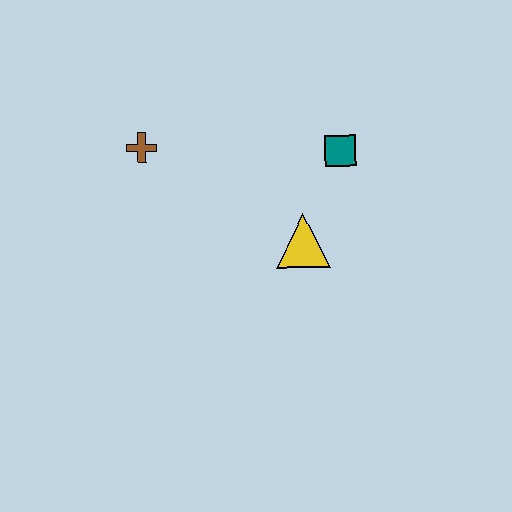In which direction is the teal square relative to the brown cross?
The teal square is to the right of the brown cross.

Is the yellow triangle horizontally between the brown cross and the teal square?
Yes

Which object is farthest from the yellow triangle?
The brown cross is farthest from the yellow triangle.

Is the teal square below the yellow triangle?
No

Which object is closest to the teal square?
The yellow triangle is closest to the teal square.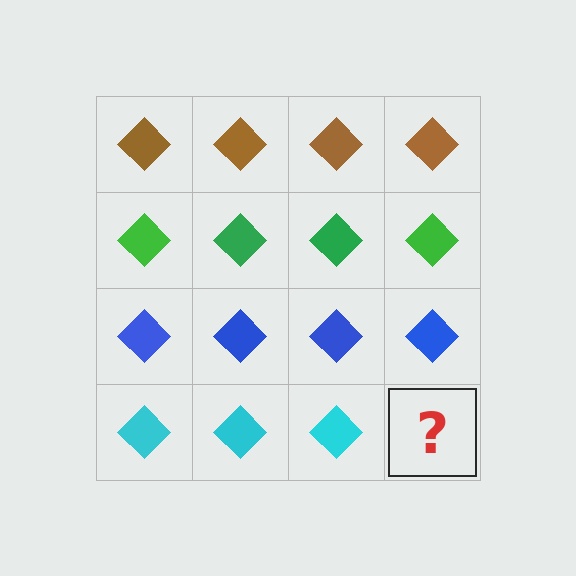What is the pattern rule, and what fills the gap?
The rule is that each row has a consistent color. The gap should be filled with a cyan diamond.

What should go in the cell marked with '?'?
The missing cell should contain a cyan diamond.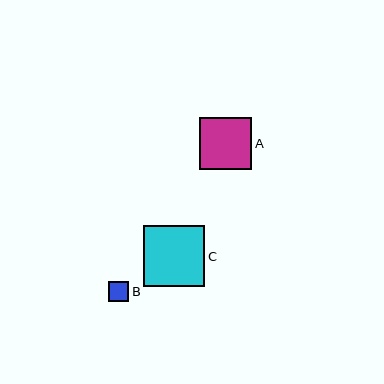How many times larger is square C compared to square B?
Square C is approximately 3.1 times the size of square B.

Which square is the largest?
Square C is the largest with a size of approximately 61 pixels.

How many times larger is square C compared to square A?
Square C is approximately 1.2 times the size of square A.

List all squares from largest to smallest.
From largest to smallest: C, A, B.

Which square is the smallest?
Square B is the smallest with a size of approximately 20 pixels.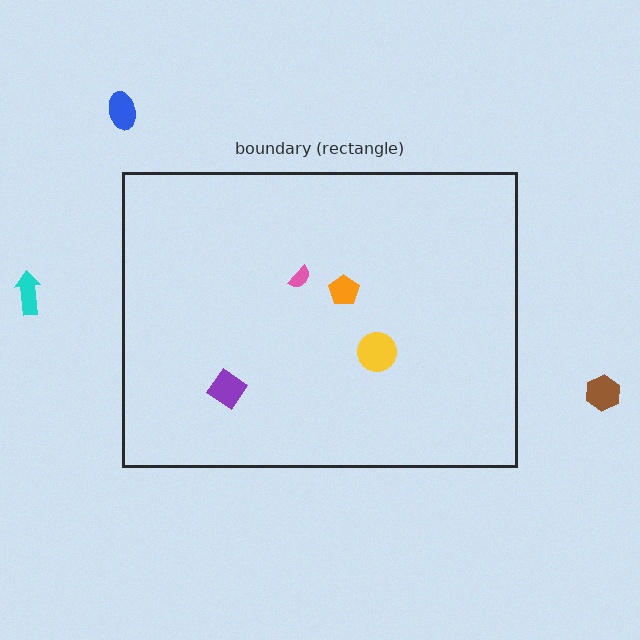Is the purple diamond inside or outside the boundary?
Inside.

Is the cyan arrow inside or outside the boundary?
Outside.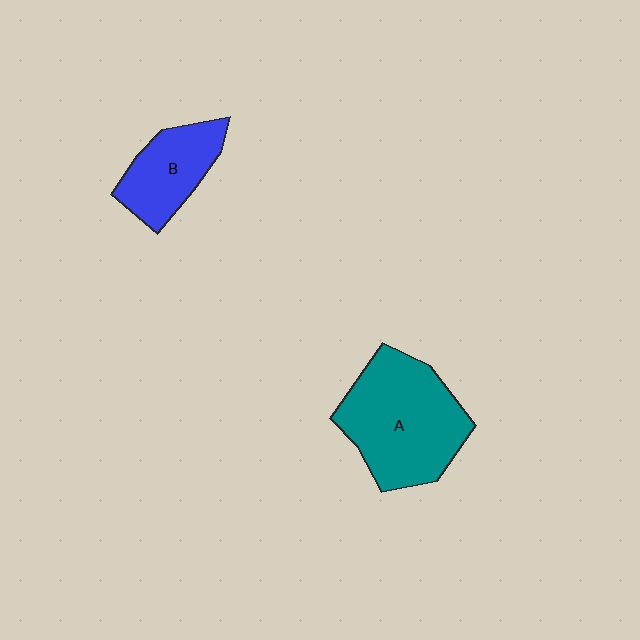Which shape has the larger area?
Shape A (teal).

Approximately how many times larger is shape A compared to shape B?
Approximately 1.8 times.